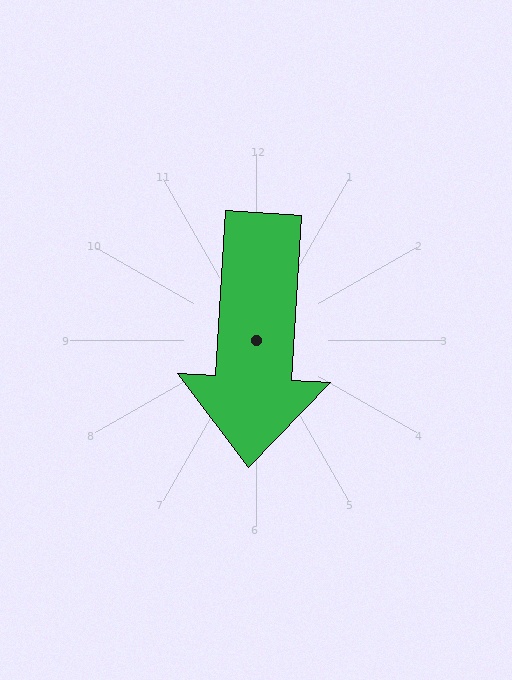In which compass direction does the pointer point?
South.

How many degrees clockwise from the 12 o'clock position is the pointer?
Approximately 183 degrees.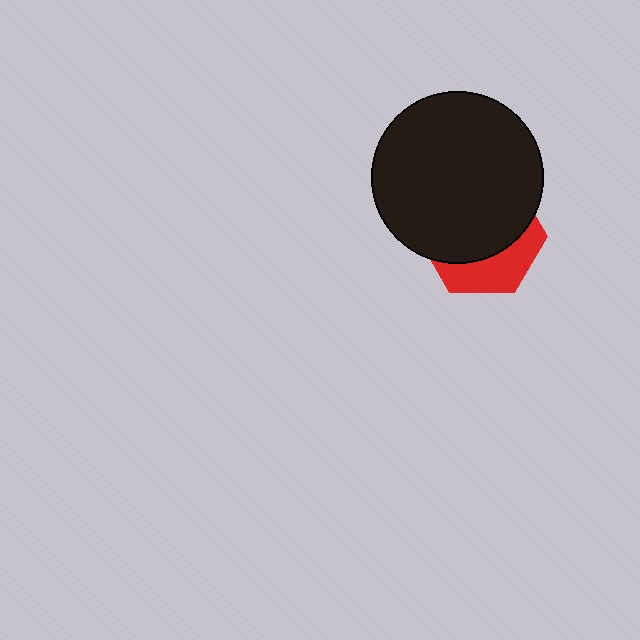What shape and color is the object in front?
The object in front is a black circle.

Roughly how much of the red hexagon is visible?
A small part of it is visible (roughly 34%).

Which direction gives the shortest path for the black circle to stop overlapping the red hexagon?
Moving up gives the shortest separation.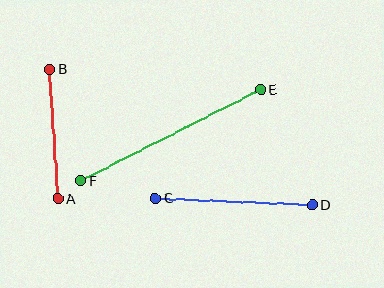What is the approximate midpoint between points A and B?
The midpoint is at approximately (54, 134) pixels.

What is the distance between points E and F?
The distance is approximately 202 pixels.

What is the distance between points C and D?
The distance is approximately 157 pixels.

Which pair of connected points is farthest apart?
Points E and F are farthest apart.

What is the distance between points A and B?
The distance is approximately 130 pixels.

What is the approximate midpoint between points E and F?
The midpoint is at approximately (171, 135) pixels.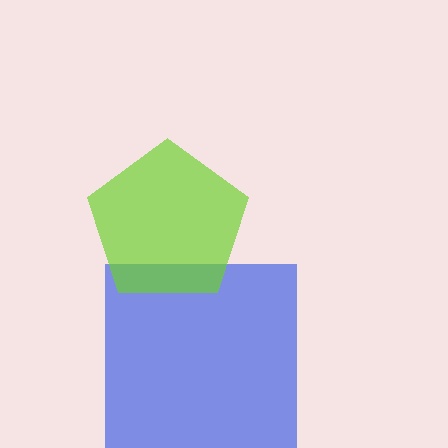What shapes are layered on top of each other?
The layered shapes are: a blue square, a lime pentagon.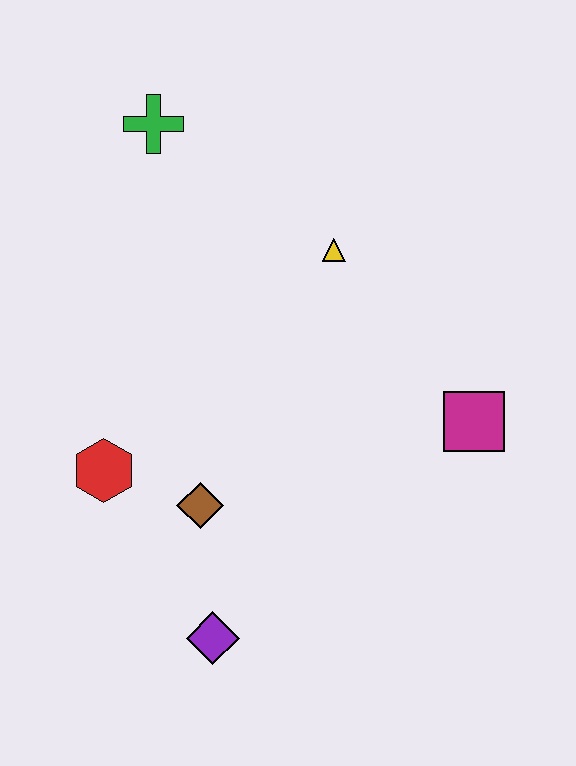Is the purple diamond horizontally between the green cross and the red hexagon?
No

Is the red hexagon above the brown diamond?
Yes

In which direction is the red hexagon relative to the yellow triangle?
The red hexagon is to the left of the yellow triangle.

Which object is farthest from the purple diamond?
The green cross is farthest from the purple diamond.